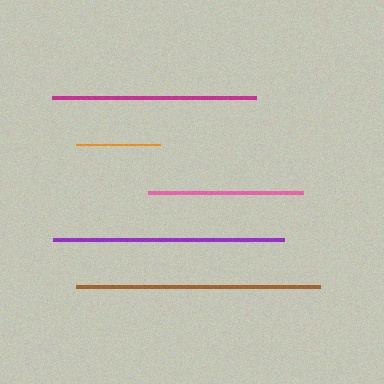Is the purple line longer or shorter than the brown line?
The brown line is longer than the purple line.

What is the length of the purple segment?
The purple segment is approximately 231 pixels long.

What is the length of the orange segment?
The orange segment is approximately 84 pixels long.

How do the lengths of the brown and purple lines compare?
The brown and purple lines are approximately the same length.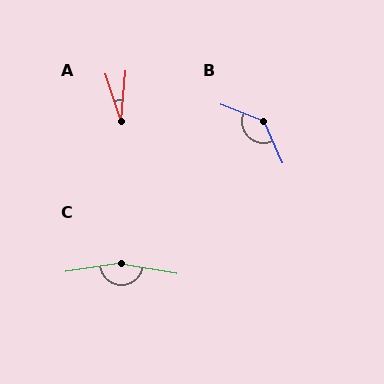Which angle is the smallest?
A, at approximately 24 degrees.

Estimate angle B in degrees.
Approximately 135 degrees.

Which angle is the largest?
C, at approximately 162 degrees.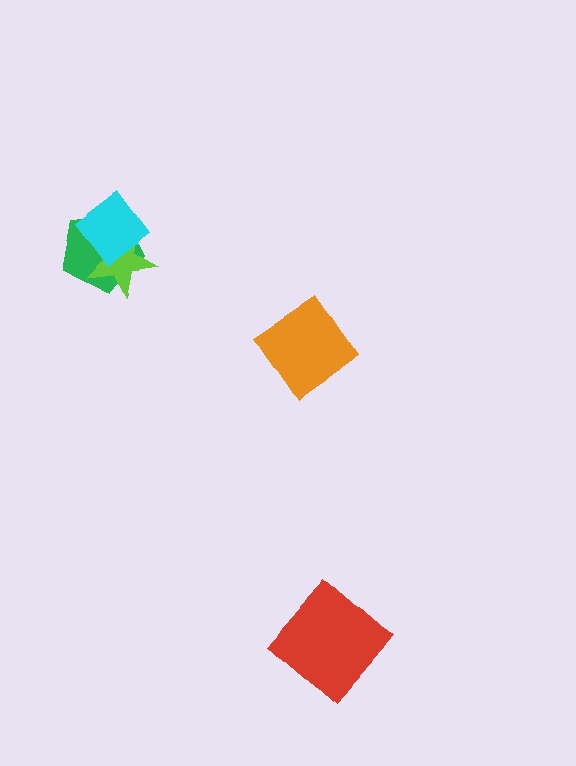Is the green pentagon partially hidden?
Yes, it is partially covered by another shape.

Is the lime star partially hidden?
Yes, it is partially covered by another shape.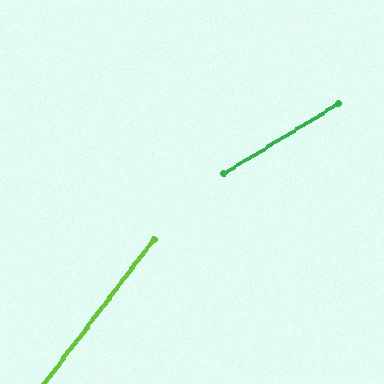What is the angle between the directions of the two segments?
Approximately 21 degrees.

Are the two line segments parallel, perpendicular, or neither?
Neither parallel nor perpendicular — they differ by about 21°.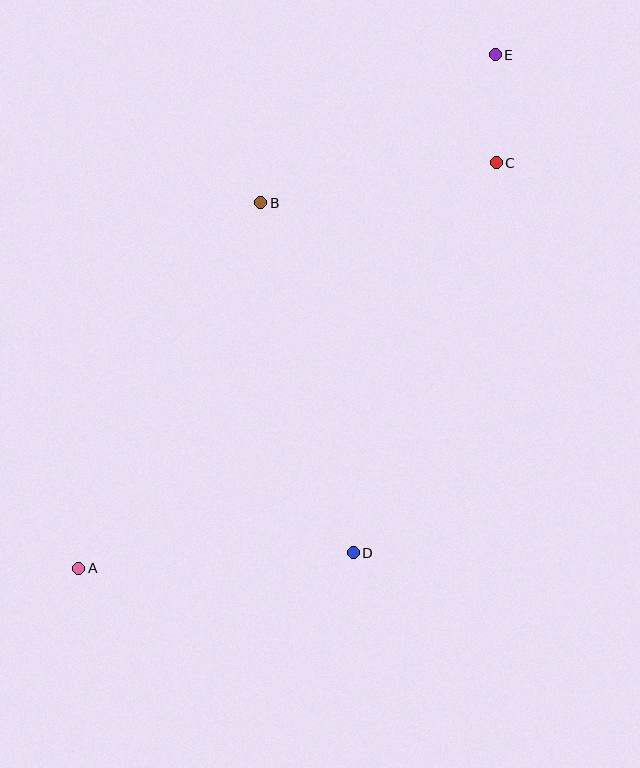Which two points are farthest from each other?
Points A and E are farthest from each other.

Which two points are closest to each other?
Points C and E are closest to each other.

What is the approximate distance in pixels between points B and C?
The distance between B and C is approximately 239 pixels.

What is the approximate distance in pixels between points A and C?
The distance between A and C is approximately 582 pixels.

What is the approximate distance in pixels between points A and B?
The distance between A and B is approximately 408 pixels.